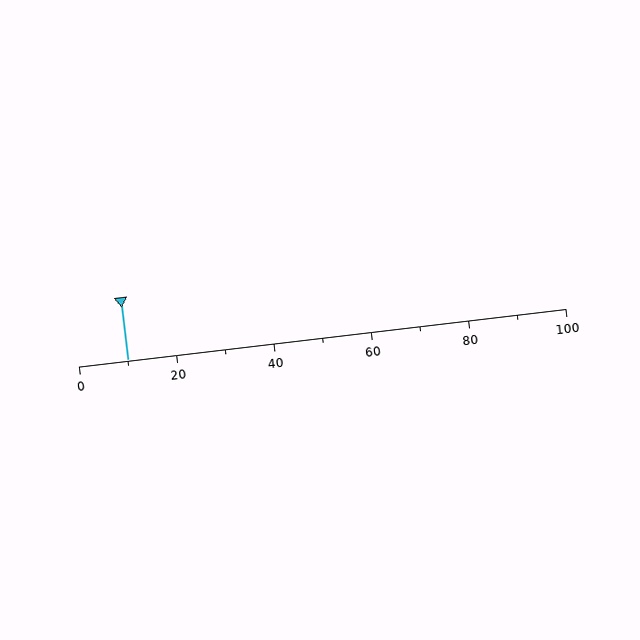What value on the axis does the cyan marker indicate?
The marker indicates approximately 10.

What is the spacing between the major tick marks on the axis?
The major ticks are spaced 20 apart.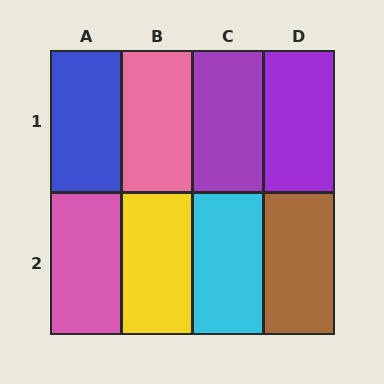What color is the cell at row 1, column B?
Pink.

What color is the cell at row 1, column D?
Purple.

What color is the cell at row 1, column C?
Purple.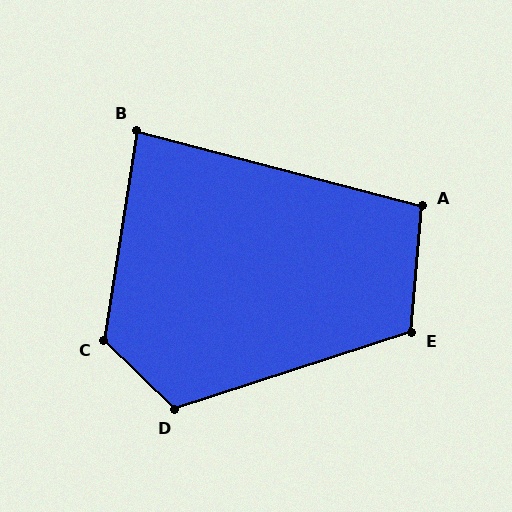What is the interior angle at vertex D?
Approximately 118 degrees (obtuse).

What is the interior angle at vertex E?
Approximately 113 degrees (obtuse).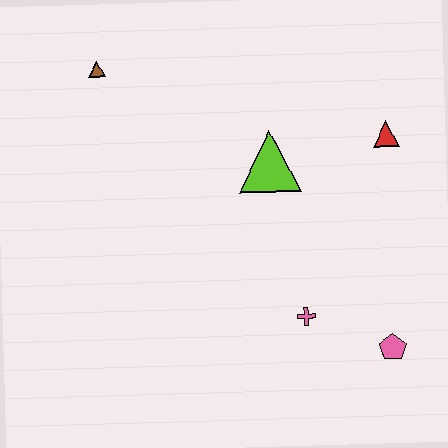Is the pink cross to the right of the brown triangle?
Yes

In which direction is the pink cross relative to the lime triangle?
The pink cross is below the lime triangle.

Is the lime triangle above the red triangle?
No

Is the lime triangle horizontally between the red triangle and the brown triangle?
Yes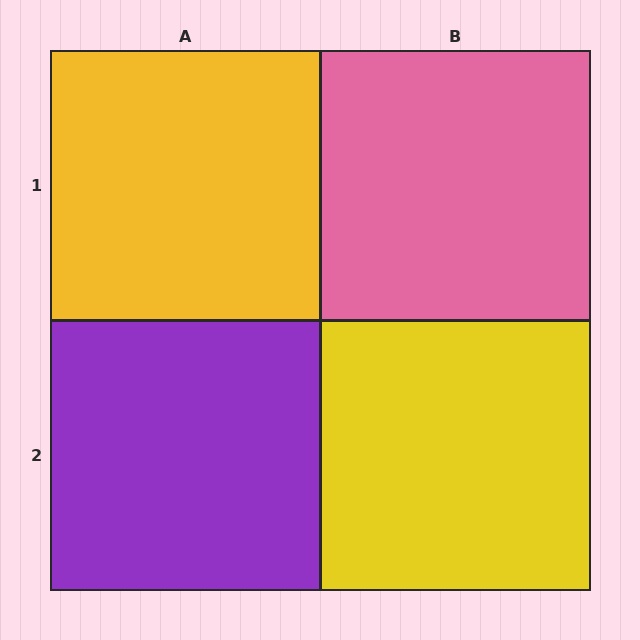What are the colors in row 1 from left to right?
Yellow, pink.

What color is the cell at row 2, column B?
Yellow.